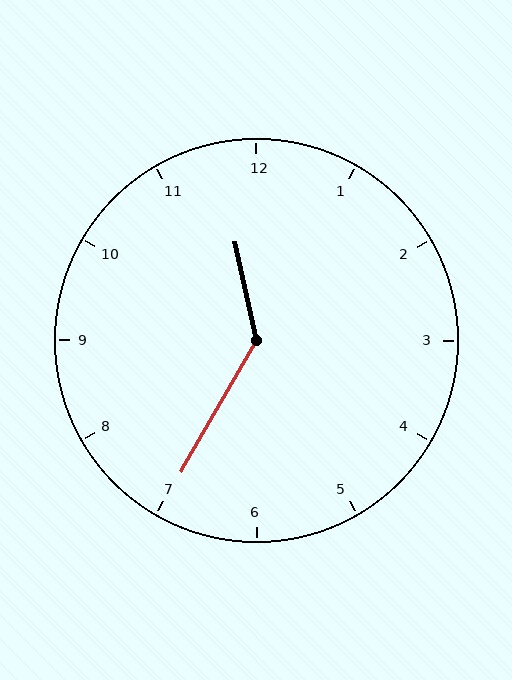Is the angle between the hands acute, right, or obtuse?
It is obtuse.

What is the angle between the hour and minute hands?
Approximately 138 degrees.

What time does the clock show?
11:35.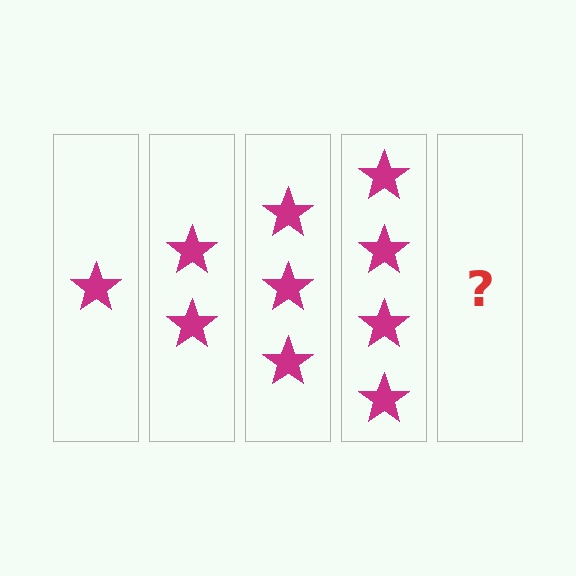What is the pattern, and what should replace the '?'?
The pattern is that each step adds one more star. The '?' should be 5 stars.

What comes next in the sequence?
The next element should be 5 stars.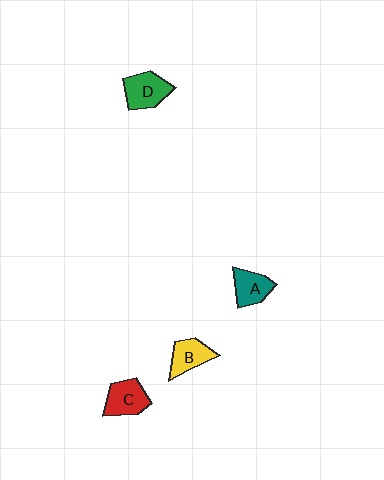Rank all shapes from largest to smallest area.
From largest to smallest: D (green), C (red), B (yellow), A (teal).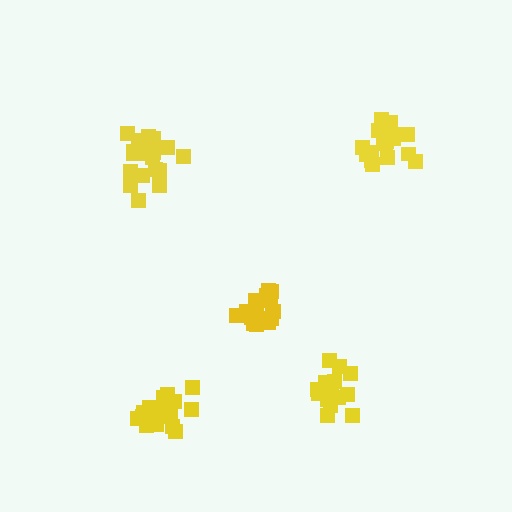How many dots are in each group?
Group 1: 16 dots, Group 2: 15 dots, Group 3: 20 dots, Group 4: 18 dots, Group 5: 17 dots (86 total).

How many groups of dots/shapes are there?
There are 5 groups.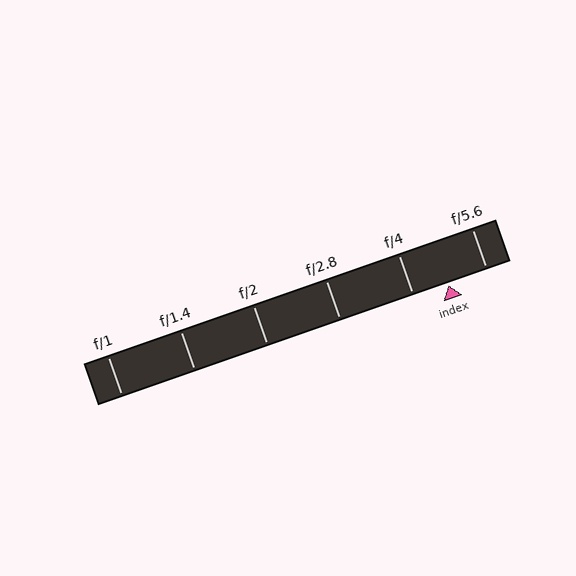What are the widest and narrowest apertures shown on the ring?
The widest aperture shown is f/1 and the narrowest is f/5.6.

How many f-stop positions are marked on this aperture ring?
There are 6 f-stop positions marked.